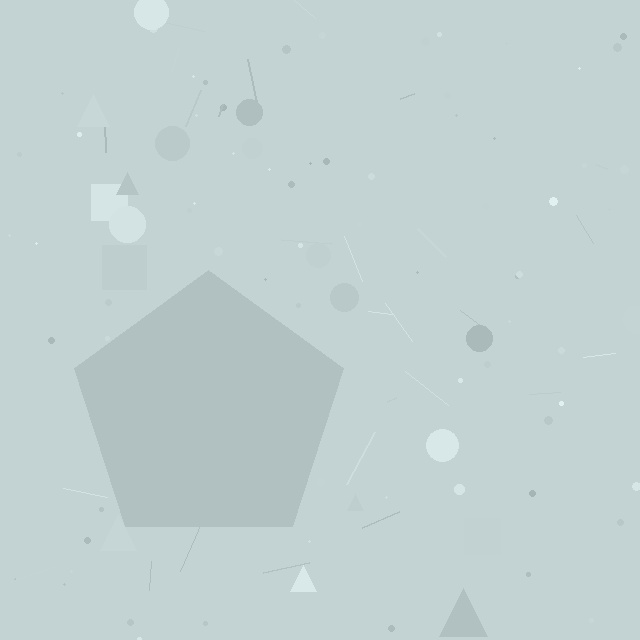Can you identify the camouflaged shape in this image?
The camouflaged shape is a pentagon.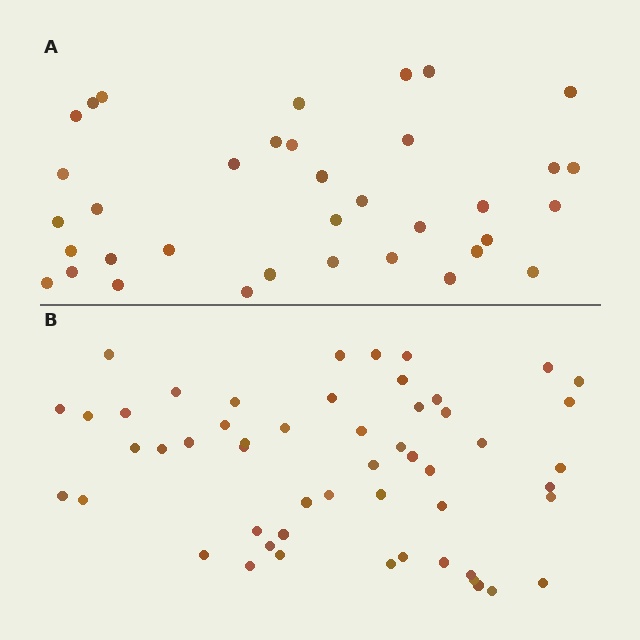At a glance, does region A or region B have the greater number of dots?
Region B (the bottom region) has more dots.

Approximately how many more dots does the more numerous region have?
Region B has approximately 15 more dots than region A.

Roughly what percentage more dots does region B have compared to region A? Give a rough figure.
About 45% more.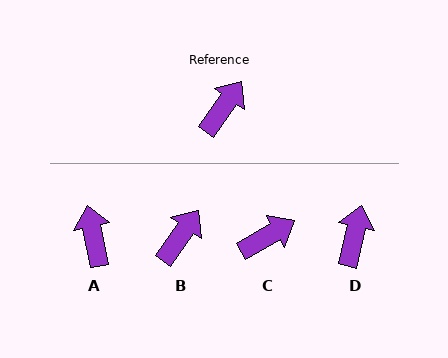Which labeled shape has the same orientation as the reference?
B.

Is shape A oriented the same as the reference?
No, it is off by about 47 degrees.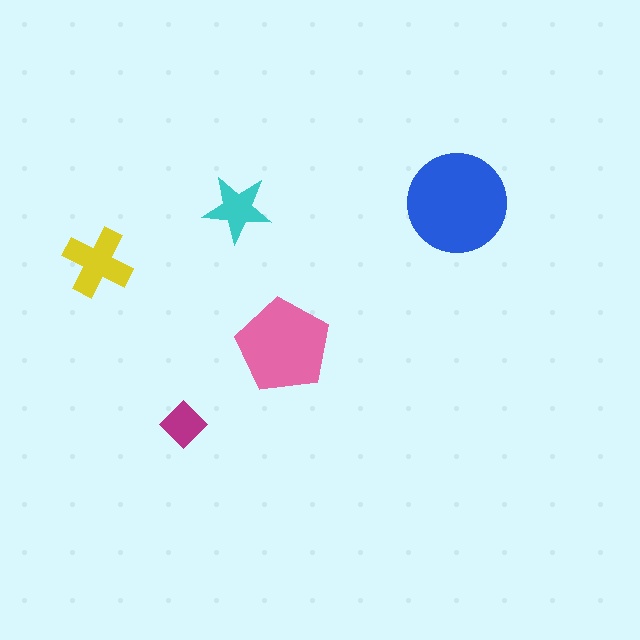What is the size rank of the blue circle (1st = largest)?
1st.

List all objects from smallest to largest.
The magenta diamond, the cyan star, the yellow cross, the pink pentagon, the blue circle.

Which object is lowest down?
The magenta diamond is bottommost.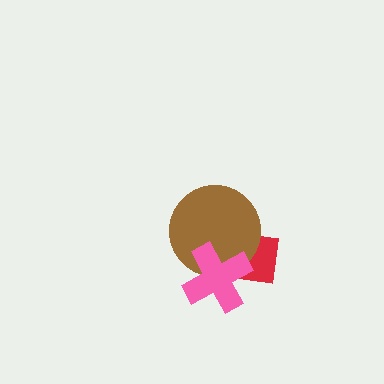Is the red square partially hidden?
Yes, it is partially covered by another shape.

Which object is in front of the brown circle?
The pink cross is in front of the brown circle.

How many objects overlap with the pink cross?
2 objects overlap with the pink cross.